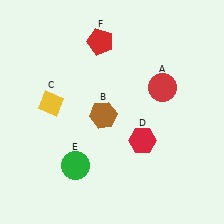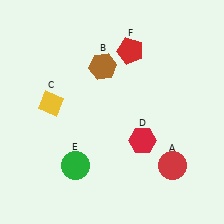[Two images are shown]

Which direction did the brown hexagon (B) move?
The brown hexagon (B) moved up.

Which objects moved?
The objects that moved are: the red circle (A), the brown hexagon (B), the red pentagon (F).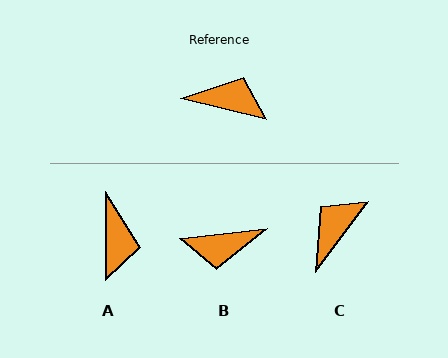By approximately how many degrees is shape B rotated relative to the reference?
Approximately 160 degrees clockwise.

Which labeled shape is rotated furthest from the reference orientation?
B, about 160 degrees away.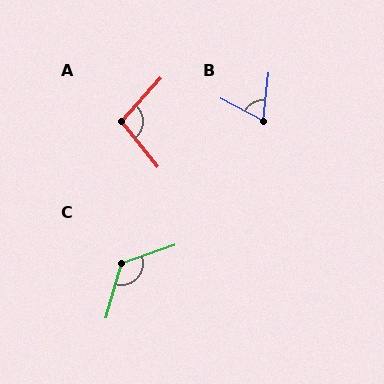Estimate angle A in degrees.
Approximately 99 degrees.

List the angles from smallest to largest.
B (68°), A (99°), C (125°).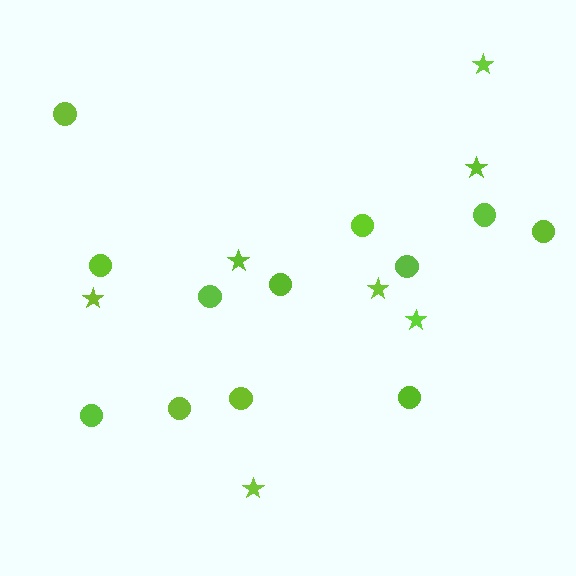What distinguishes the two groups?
There are 2 groups: one group of circles (12) and one group of stars (7).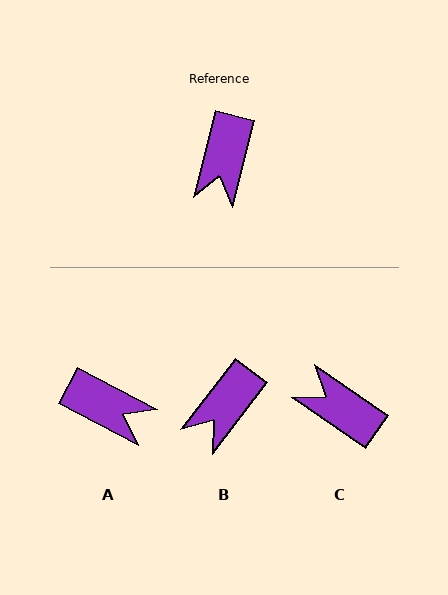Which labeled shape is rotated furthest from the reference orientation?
C, about 110 degrees away.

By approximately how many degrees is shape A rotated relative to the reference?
Approximately 77 degrees counter-clockwise.